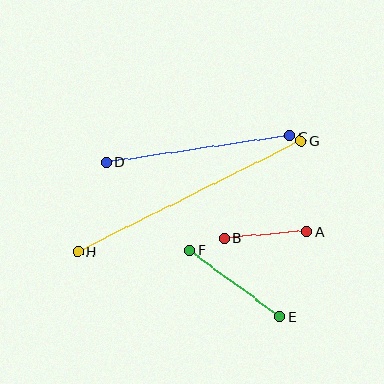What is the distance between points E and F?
The distance is approximately 112 pixels.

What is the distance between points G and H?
The distance is approximately 249 pixels.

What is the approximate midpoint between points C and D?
The midpoint is at approximately (198, 149) pixels.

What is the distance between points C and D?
The distance is approximately 186 pixels.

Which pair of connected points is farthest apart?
Points G and H are farthest apart.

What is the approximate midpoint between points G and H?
The midpoint is at approximately (189, 196) pixels.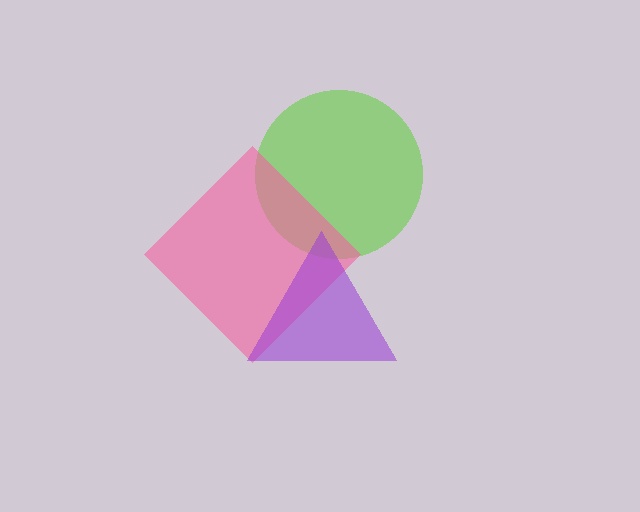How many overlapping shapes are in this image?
There are 3 overlapping shapes in the image.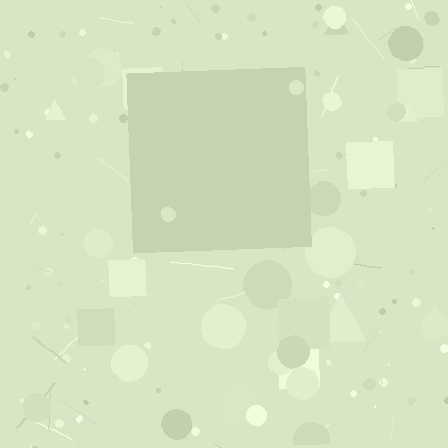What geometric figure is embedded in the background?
A square is embedded in the background.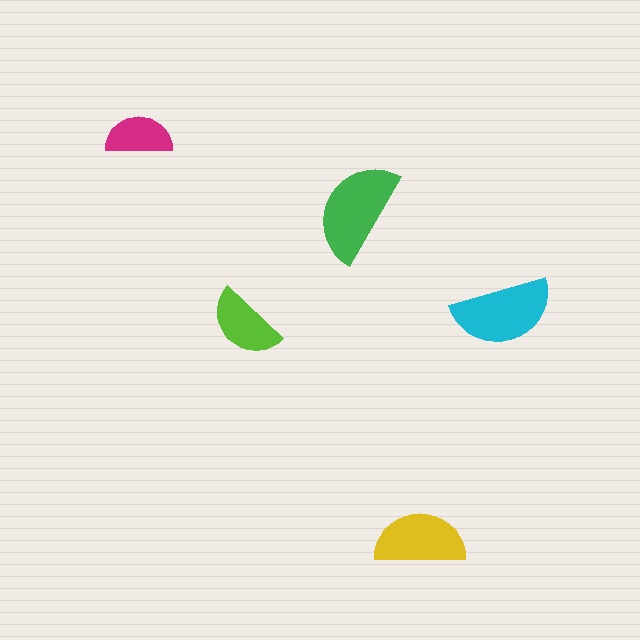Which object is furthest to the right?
The cyan semicircle is rightmost.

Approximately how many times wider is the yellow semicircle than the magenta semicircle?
About 1.5 times wider.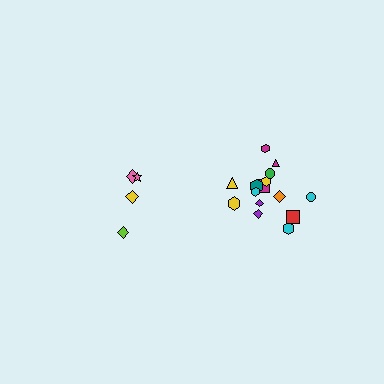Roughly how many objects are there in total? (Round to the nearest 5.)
Roughly 20 objects in total.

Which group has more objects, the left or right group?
The right group.